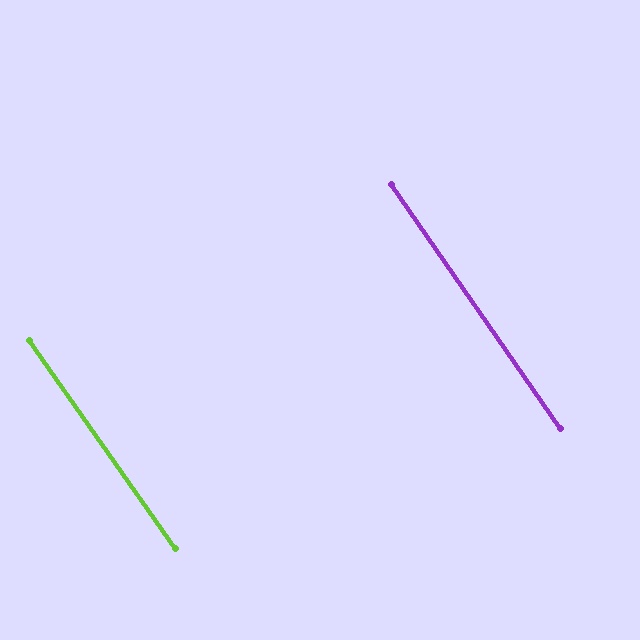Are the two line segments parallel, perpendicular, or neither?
Parallel — their directions differ by only 0.3°.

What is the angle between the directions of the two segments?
Approximately 0 degrees.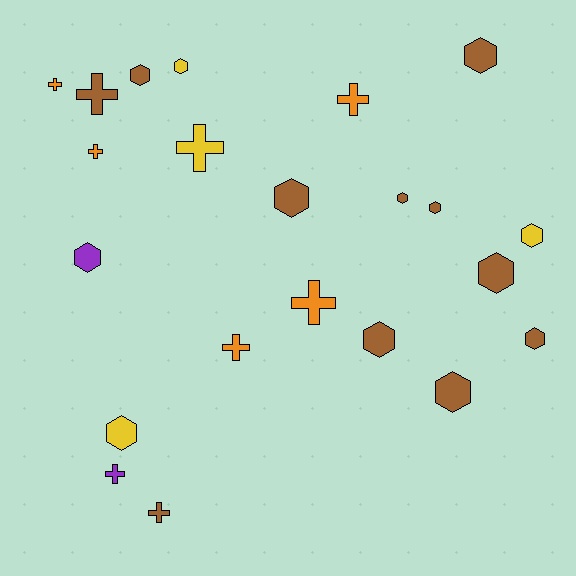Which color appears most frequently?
Brown, with 11 objects.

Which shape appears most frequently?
Hexagon, with 13 objects.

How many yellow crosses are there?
There is 1 yellow cross.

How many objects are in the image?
There are 22 objects.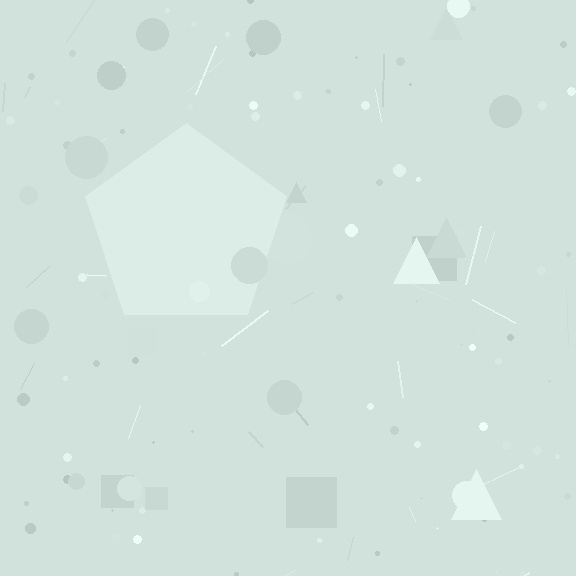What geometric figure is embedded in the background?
A pentagon is embedded in the background.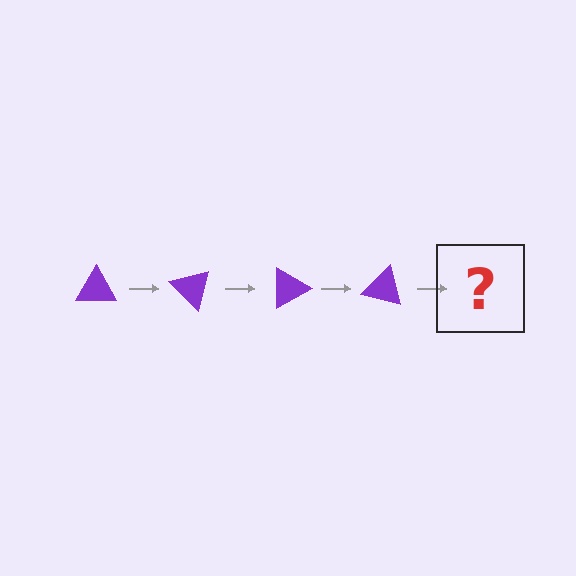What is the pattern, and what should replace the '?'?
The pattern is that the triangle rotates 45 degrees each step. The '?' should be a purple triangle rotated 180 degrees.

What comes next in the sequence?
The next element should be a purple triangle rotated 180 degrees.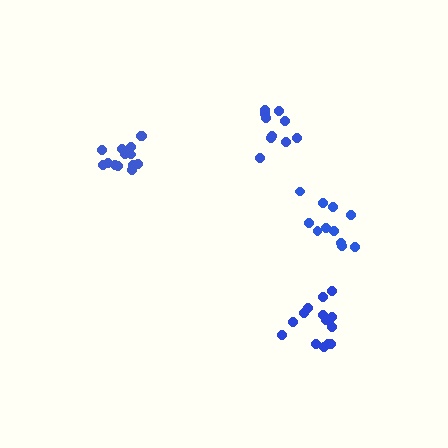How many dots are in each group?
Group 1: 10 dots, Group 2: 14 dots, Group 3: 14 dots, Group 4: 11 dots (49 total).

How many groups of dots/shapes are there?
There are 4 groups.